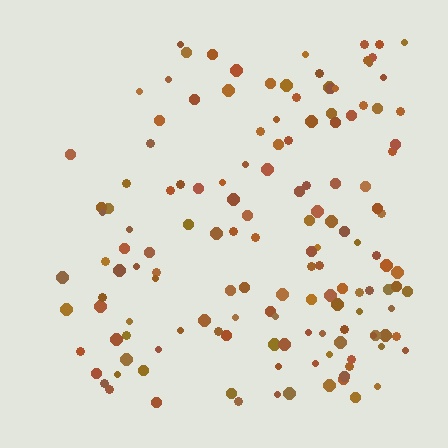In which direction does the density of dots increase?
From left to right, with the right side densest.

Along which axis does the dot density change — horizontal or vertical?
Horizontal.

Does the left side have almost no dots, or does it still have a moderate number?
Still a moderate number, just noticeably fewer than the right.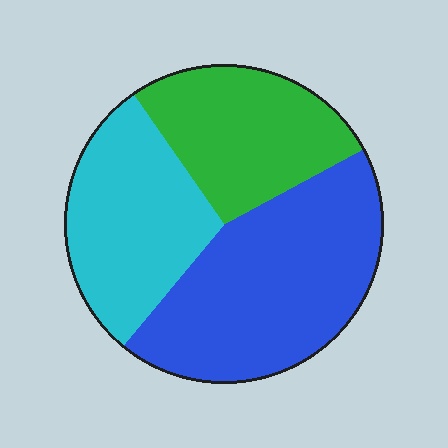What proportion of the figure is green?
Green takes up about one quarter (1/4) of the figure.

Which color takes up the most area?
Blue, at roughly 45%.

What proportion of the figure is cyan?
Cyan takes up about one third (1/3) of the figure.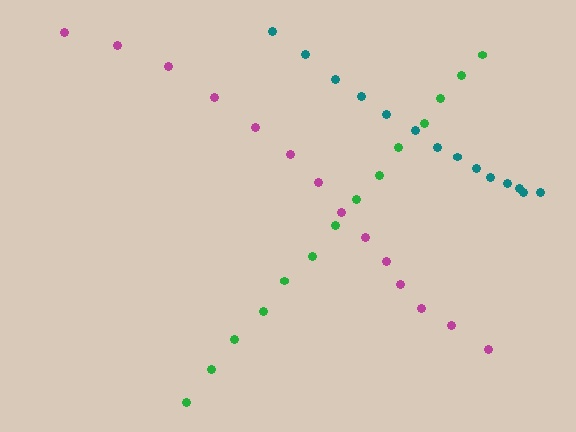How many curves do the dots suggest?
There are 3 distinct paths.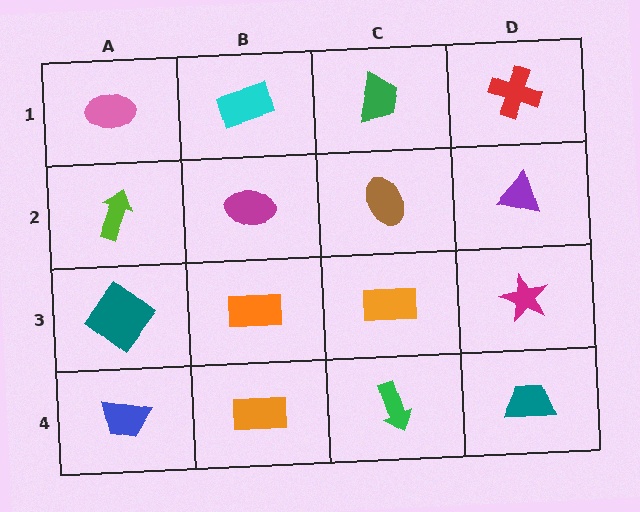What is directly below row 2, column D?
A magenta star.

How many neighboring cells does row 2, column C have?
4.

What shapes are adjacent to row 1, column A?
A lime arrow (row 2, column A), a cyan rectangle (row 1, column B).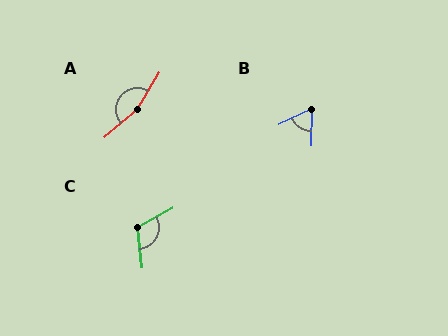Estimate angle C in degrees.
Approximately 113 degrees.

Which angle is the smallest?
B, at approximately 64 degrees.